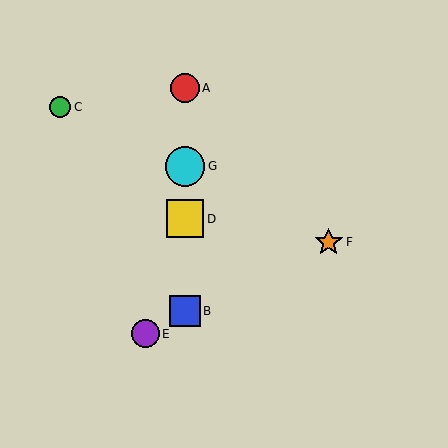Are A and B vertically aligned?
Yes, both are at x≈185.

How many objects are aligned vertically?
4 objects (A, B, D, G) are aligned vertically.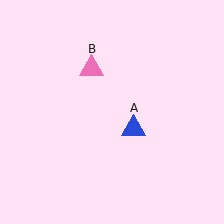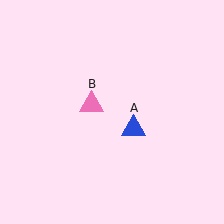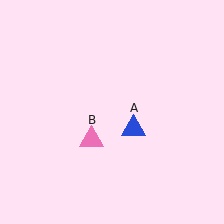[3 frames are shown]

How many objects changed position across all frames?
1 object changed position: pink triangle (object B).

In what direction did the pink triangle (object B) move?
The pink triangle (object B) moved down.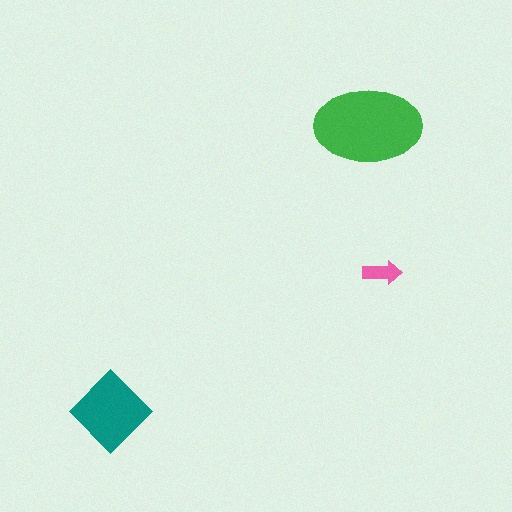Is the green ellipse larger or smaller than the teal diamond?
Larger.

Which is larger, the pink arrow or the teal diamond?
The teal diamond.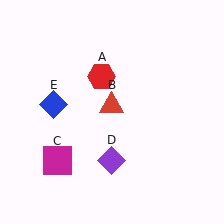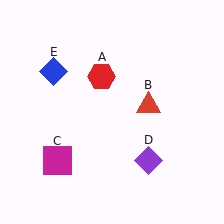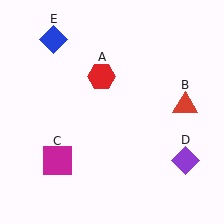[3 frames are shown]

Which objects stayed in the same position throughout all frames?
Red hexagon (object A) and magenta square (object C) remained stationary.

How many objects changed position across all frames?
3 objects changed position: red triangle (object B), purple diamond (object D), blue diamond (object E).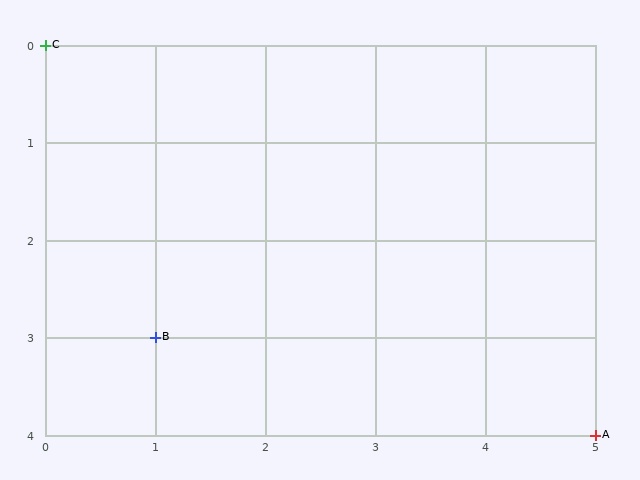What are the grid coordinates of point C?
Point C is at grid coordinates (0, 0).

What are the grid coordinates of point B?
Point B is at grid coordinates (1, 3).